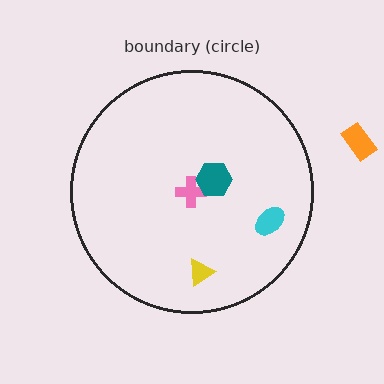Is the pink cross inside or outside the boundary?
Inside.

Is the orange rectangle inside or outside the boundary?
Outside.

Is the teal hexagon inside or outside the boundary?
Inside.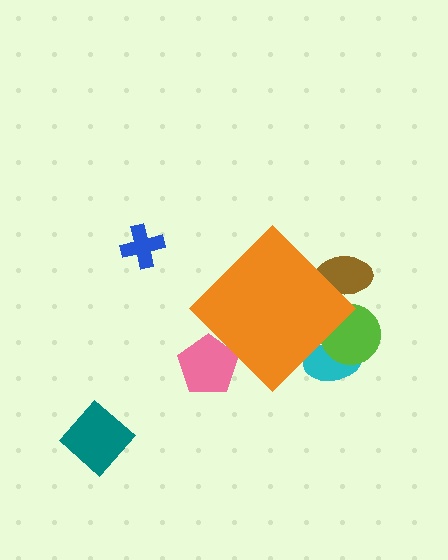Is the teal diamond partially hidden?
No, the teal diamond is fully visible.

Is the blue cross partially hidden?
No, the blue cross is fully visible.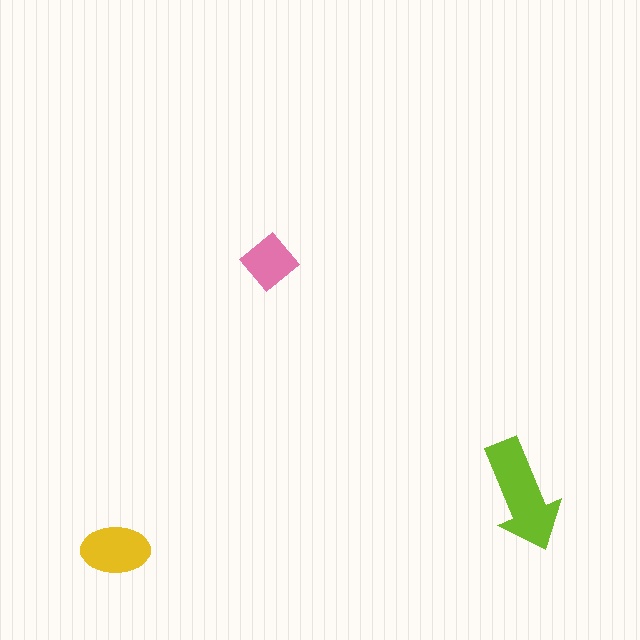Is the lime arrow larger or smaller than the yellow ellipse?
Larger.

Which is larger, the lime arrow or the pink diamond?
The lime arrow.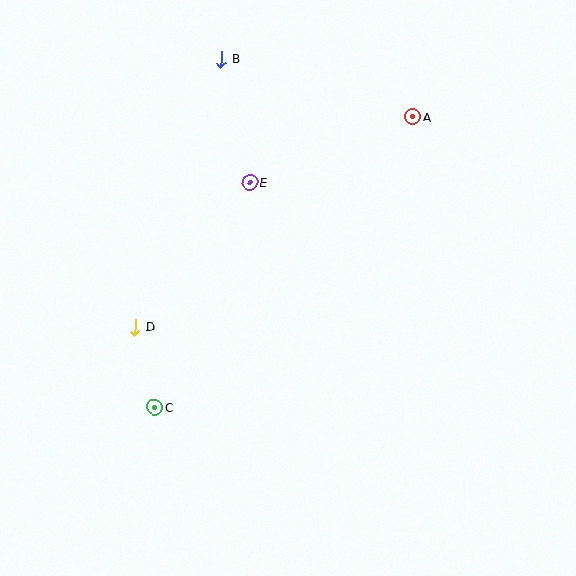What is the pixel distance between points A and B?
The distance between A and B is 200 pixels.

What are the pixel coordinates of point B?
Point B is at (221, 59).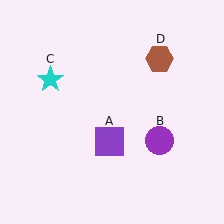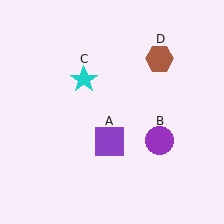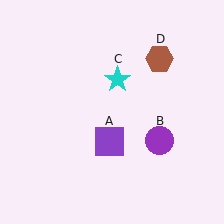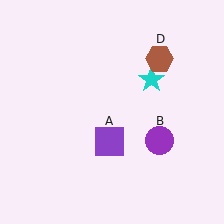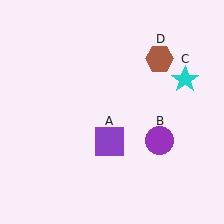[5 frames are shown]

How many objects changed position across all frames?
1 object changed position: cyan star (object C).